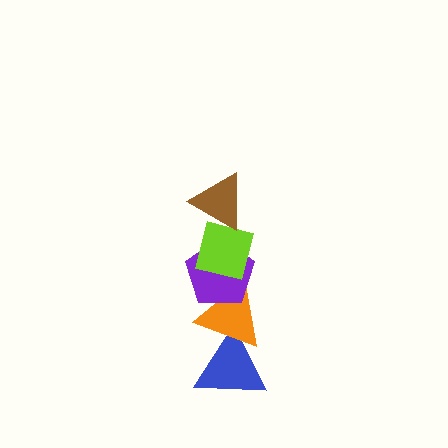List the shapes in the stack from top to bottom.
From top to bottom: the brown triangle, the lime square, the purple pentagon, the orange triangle, the blue triangle.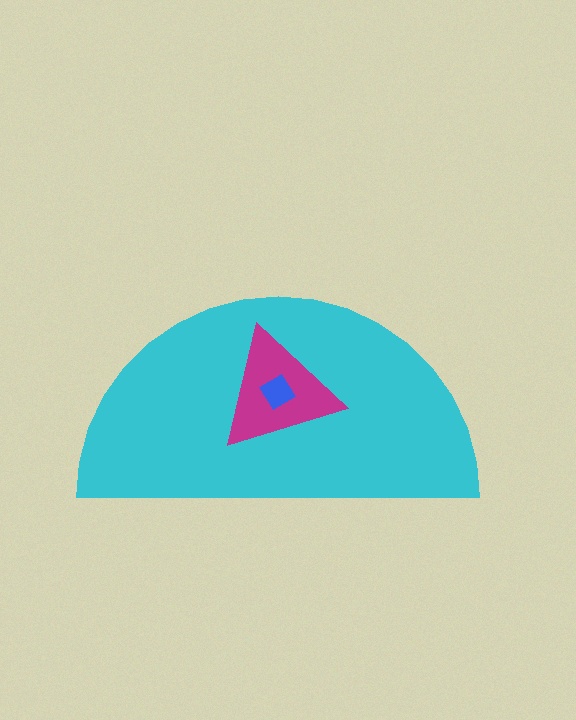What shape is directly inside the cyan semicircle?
The magenta triangle.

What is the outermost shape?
The cyan semicircle.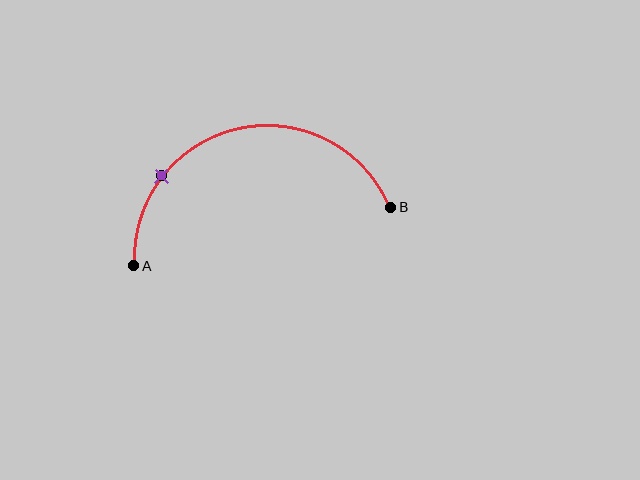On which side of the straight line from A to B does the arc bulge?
The arc bulges above the straight line connecting A and B.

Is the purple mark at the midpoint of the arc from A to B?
No. The purple mark lies on the arc but is closer to endpoint A. The arc midpoint would be at the point on the curve equidistant along the arc from both A and B.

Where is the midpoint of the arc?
The arc midpoint is the point on the curve farthest from the straight line joining A and B. It sits above that line.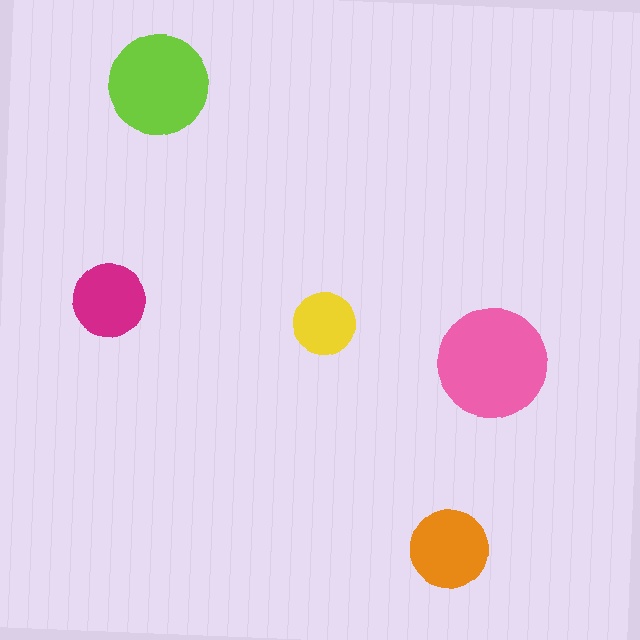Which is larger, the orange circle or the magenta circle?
The orange one.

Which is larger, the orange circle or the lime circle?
The lime one.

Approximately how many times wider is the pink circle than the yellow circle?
About 2 times wider.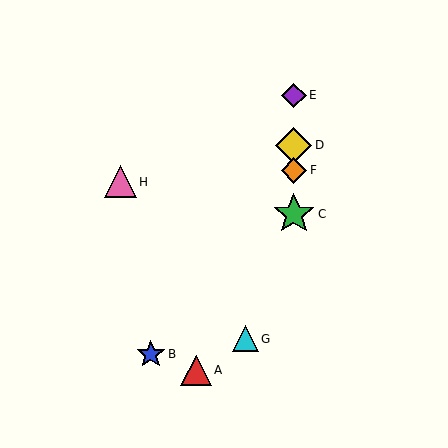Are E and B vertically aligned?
No, E is at x≈294 and B is at x≈151.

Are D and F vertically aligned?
Yes, both are at x≈294.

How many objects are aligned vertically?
4 objects (C, D, E, F) are aligned vertically.